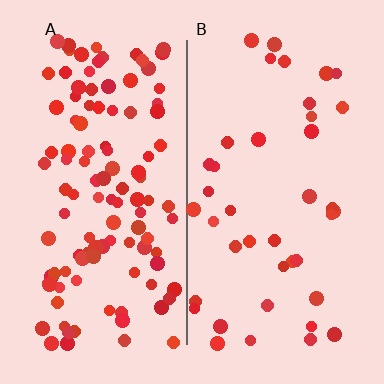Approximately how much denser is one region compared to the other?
Approximately 2.8× — region A over region B.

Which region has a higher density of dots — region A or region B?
A (the left).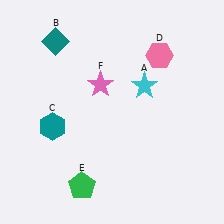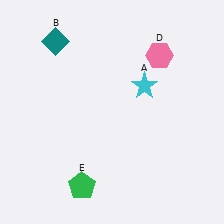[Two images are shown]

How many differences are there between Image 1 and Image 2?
There are 2 differences between the two images.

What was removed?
The pink star (F), the teal hexagon (C) were removed in Image 2.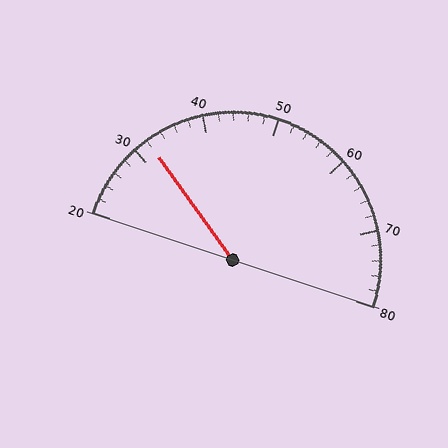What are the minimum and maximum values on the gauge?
The gauge ranges from 20 to 80.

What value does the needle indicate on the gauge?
The needle indicates approximately 32.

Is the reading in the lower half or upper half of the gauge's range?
The reading is in the lower half of the range (20 to 80).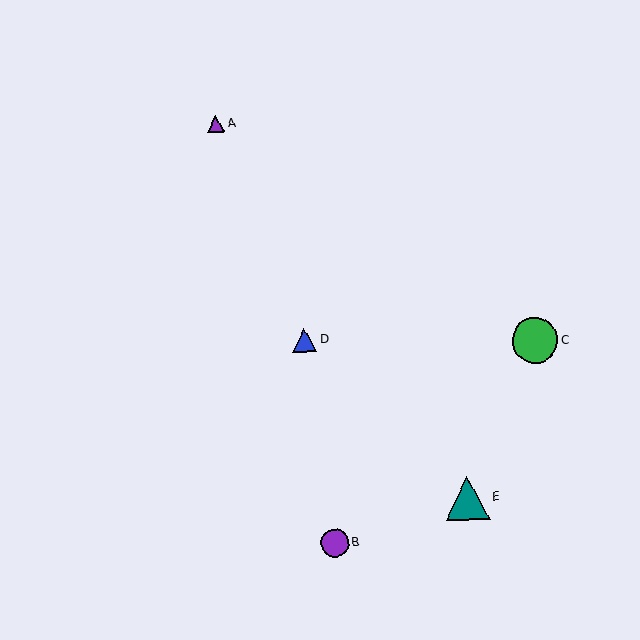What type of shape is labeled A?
Shape A is a purple triangle.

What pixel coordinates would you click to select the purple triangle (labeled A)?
Click at (216, 124) to select the purple triangle A.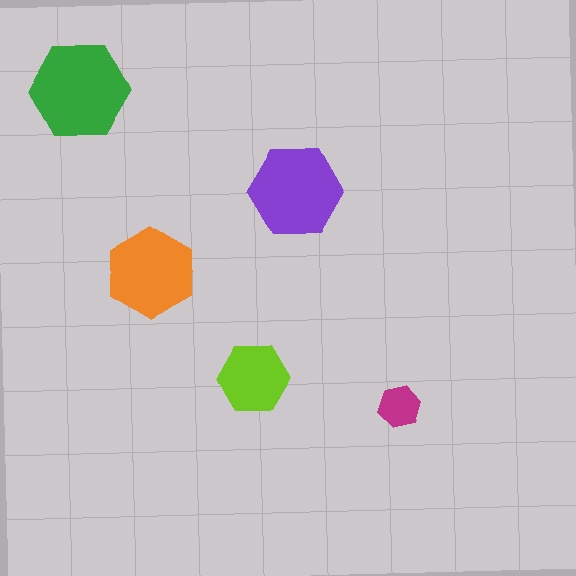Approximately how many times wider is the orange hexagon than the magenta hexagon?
About 2 times wider.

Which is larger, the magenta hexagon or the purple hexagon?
The purple one.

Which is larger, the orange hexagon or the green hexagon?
The green one.